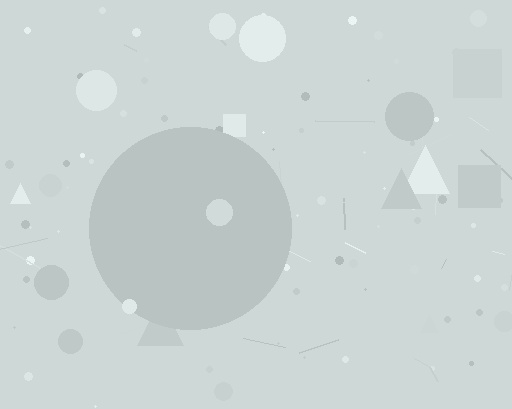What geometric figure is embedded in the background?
A circle is embedded in the background.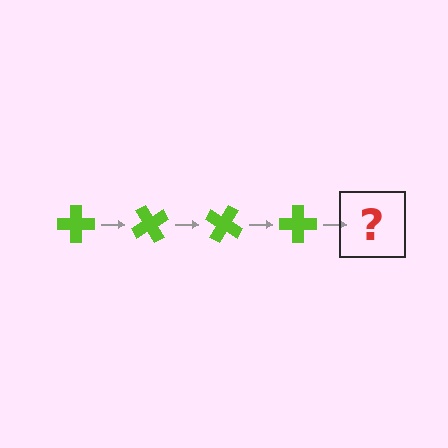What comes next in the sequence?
The next element should be a lime cross rotated 240 degrees.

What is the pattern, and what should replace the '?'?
The pattern is that the cross rotates 60 degrees each step. The '?' should be a lime cross rotated 240 degrees.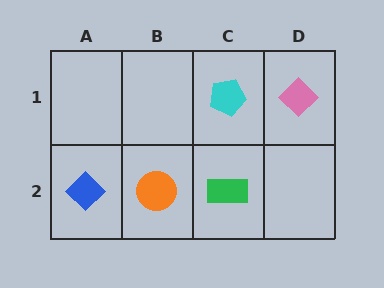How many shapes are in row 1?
2 shapes.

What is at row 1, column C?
A cyan pentagon.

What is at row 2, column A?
A blue diamond.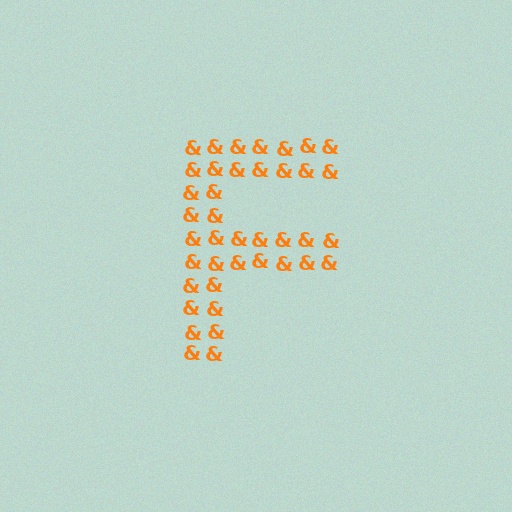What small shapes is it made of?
It is made of small ampersands.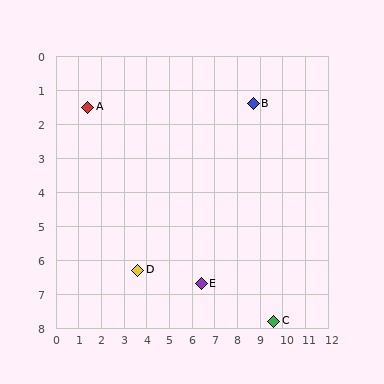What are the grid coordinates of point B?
Point B is at approximately (8.7, 1.4).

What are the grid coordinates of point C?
Point C is at approximately (9.6, 7.8).